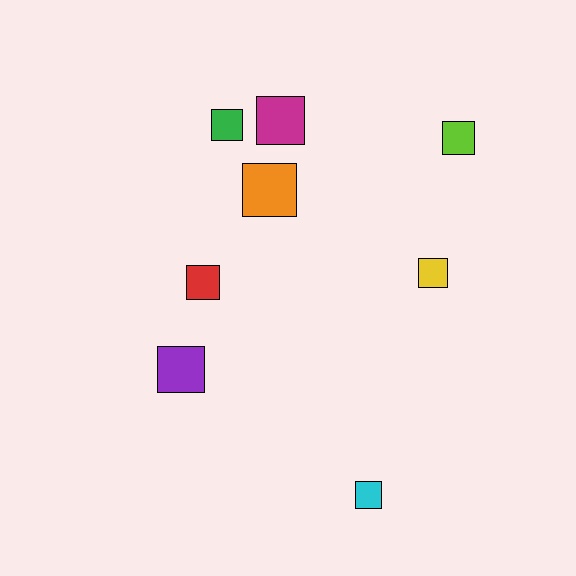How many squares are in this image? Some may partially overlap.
There are 8 squares.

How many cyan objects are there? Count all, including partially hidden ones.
There is 1 cyan object.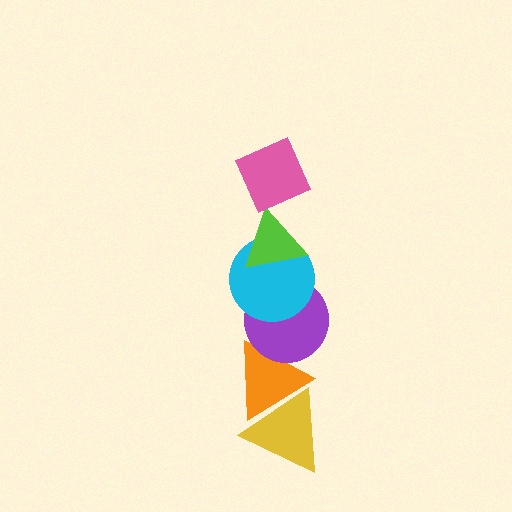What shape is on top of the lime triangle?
The pink diamond is on top of the lime triangle.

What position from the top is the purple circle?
The purple circle is 4th from the top.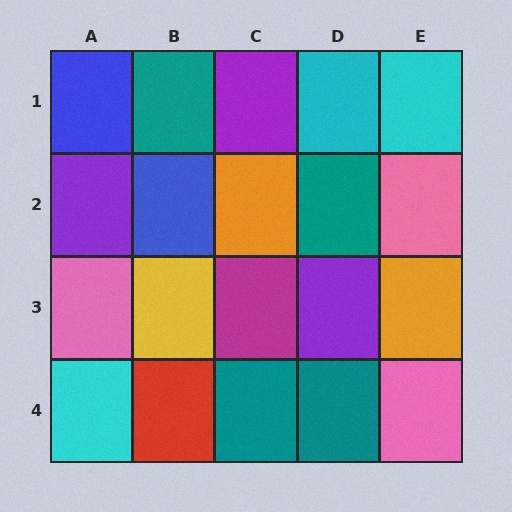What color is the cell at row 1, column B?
Teal.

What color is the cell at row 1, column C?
Purple.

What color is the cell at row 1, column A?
Blue.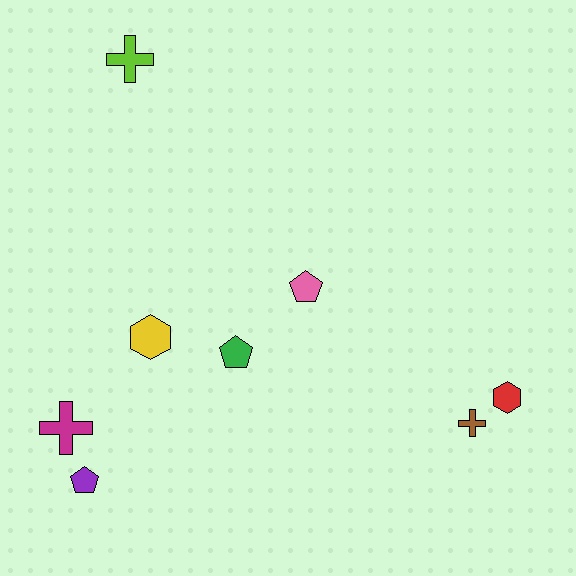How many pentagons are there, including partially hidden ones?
There are 3 pentagons.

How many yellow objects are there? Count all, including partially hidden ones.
There is 1 yellow object.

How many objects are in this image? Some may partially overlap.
There are 8 objects.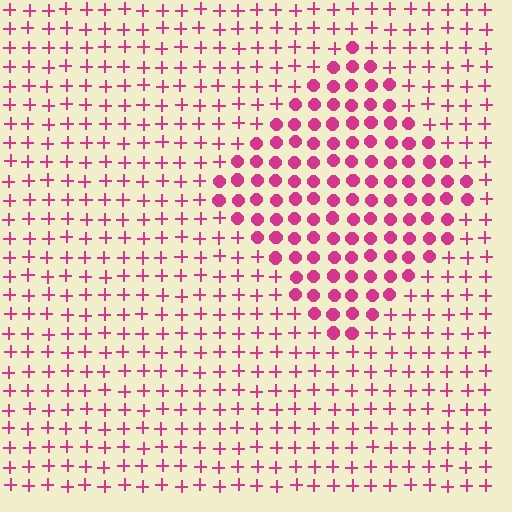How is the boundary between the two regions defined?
The boundary is defined by a change in element shape: circles inside vs. plus signs outside. All elements share the same color and spacing.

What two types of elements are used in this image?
The image uses circles inside the diamond region and plus signs outside it.